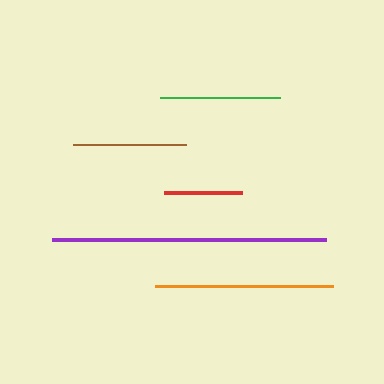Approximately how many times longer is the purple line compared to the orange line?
The purple line is approximately 1.5 times the length of the orange line.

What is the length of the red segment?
The red segment is approximately 77 pixels long.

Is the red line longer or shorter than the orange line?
The orange line is longer than the red line.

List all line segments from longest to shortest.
From longest to shortest: purple, orange, green, brown, red.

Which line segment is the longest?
The purple line is the longest at approximately 274 pixels.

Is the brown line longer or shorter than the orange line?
The orange line is longer than the brown line.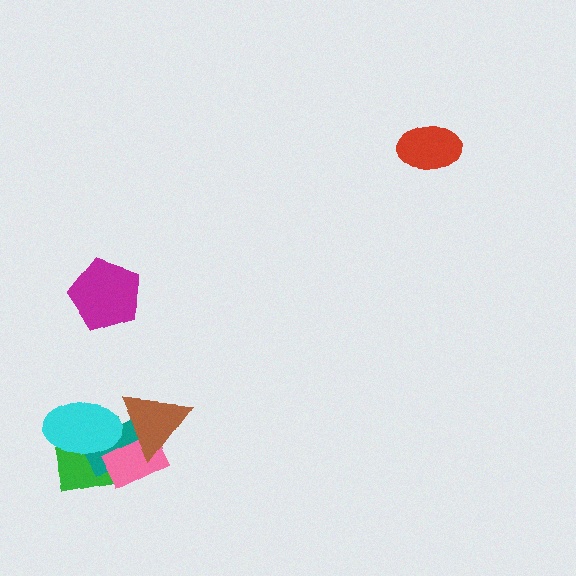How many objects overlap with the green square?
4 objects overlap with the green square.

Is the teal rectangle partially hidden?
Yes, it is partially covered by another shape.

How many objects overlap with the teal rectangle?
4 objects overlap with the teal rectangle.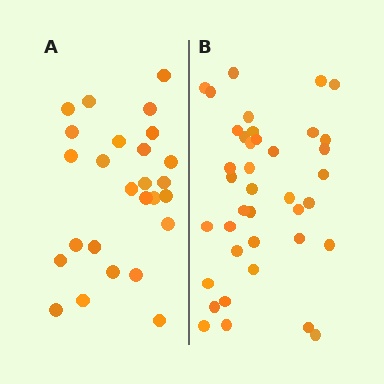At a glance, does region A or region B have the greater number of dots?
Region B (the right region) has more dots.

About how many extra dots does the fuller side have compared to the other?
Region B has approximately 15 more dots than region A.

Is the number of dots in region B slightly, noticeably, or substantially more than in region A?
Region B has substantially more. The ratio is roughly 1.5 to 1.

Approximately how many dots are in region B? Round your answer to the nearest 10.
About 40 dots. (The exact count is 39, which rounds to 40.)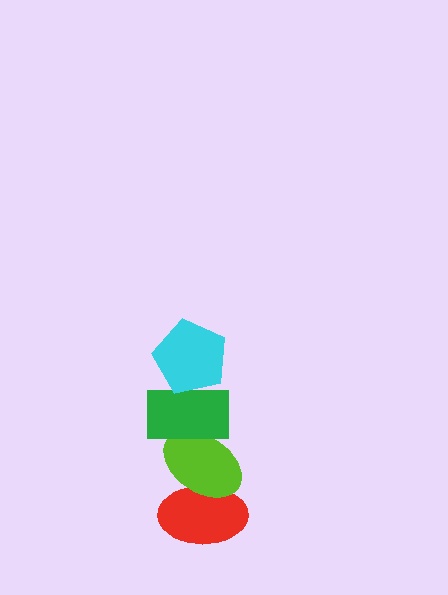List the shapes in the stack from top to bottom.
From top to bottom: the cyan pentagon, the green rectangle, the lime ellipse, the red ellipse.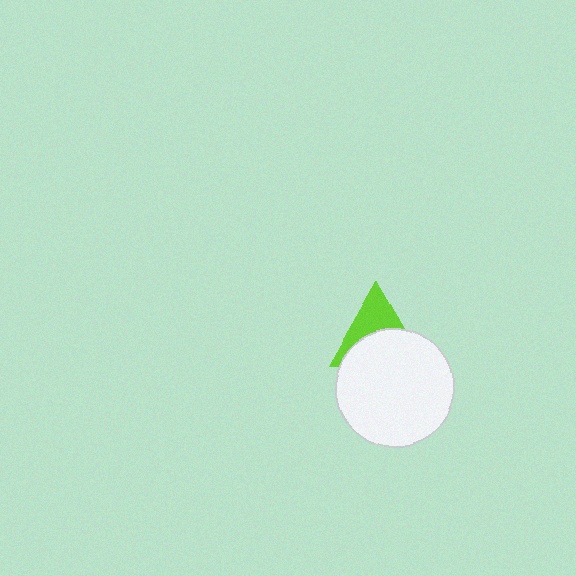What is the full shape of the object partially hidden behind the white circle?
The partially hidden object is a lime triangle.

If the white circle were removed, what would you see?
You would see the complete lime triangle.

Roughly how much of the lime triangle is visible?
About half of it is visible (roughly 46%).